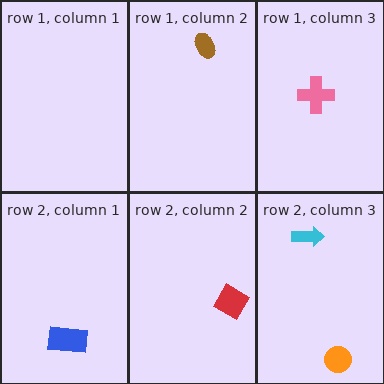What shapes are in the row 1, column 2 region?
The brown ellipse.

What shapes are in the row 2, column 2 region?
The red diamond.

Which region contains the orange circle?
The row 2, column 3 region.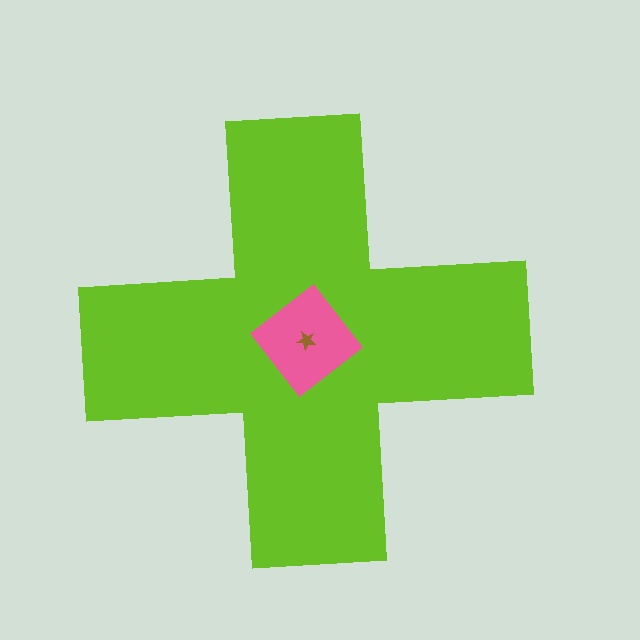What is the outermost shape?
The lime cross.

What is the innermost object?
The brown star.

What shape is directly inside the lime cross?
The pink diamond.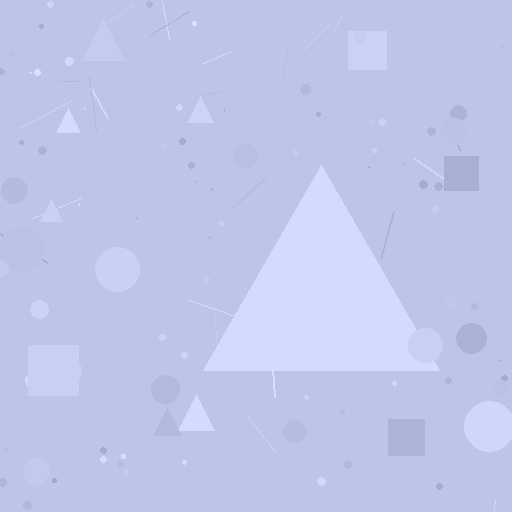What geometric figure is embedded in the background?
A triangle is embedded in the background.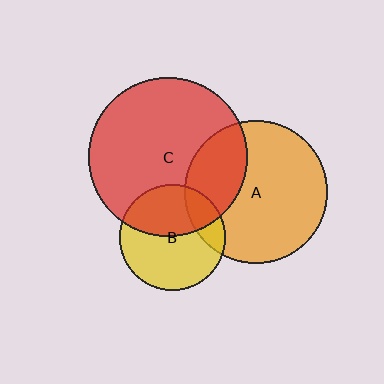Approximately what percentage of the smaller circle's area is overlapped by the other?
Approximately 40%.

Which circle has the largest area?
Circle C (red).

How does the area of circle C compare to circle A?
Approximately 1.2 times.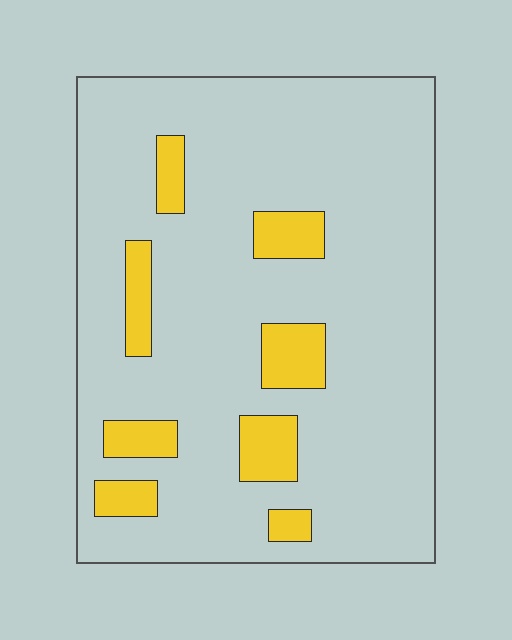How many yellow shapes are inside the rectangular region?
8.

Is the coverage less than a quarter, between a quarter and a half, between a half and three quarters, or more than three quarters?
Less than a quarter.